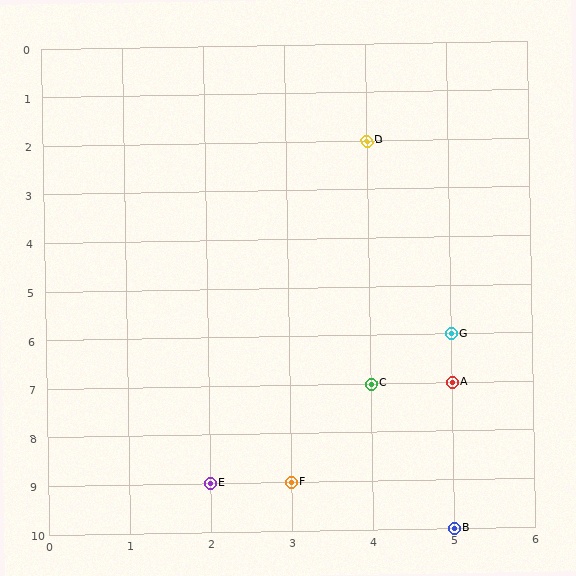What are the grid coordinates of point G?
Point G is at grid coordinates (5, 6).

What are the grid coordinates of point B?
Point B is at grid coordinates (5, 10).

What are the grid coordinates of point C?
Point C is at grid coordinates (4, 7).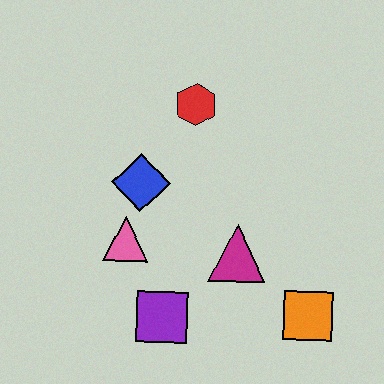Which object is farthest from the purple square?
The red hexagon is farthest from the purple square.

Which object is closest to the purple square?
The pink triangle is closest to the purple square.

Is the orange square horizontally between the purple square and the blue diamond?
No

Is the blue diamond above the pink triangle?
Yes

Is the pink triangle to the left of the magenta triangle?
Yes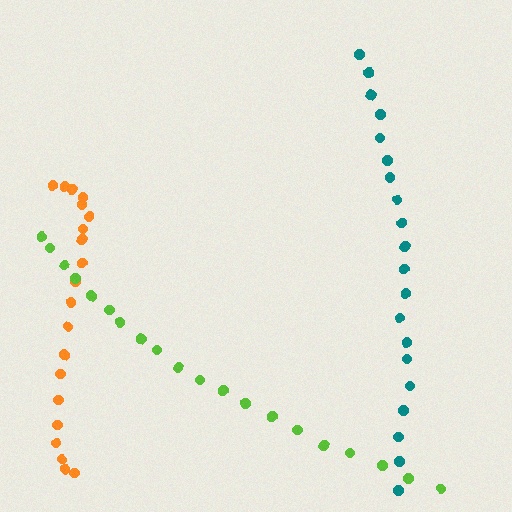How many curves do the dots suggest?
There are 3 distinct paths.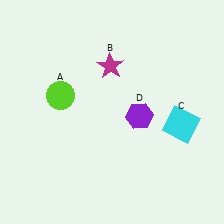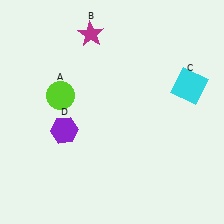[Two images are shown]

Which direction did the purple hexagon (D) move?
The purple hexagon (D) moved left.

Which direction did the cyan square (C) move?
The cyan square (C) moved up.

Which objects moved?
The objects that moved are: the magenta star (B), the cyan square (C), the purple hexagon (D).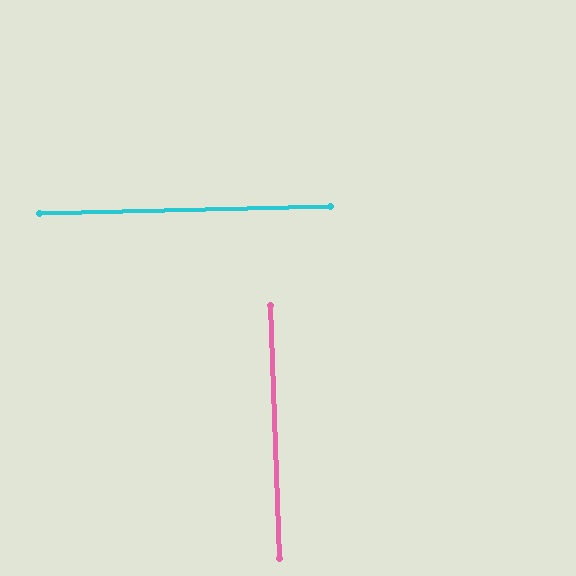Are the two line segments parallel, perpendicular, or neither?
Perpendicular — they meet at approximately 89°.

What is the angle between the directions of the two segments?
Approximately 89 degrees.